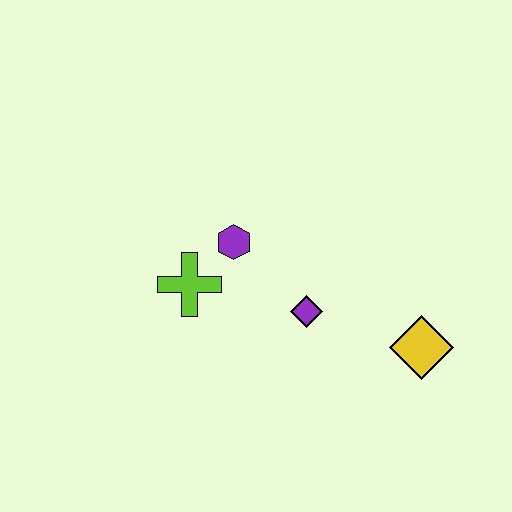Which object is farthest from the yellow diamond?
The lime cross is farthest from the yellow diamond.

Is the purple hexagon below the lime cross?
No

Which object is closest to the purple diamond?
The purple hexagon is closest to the purple diamond.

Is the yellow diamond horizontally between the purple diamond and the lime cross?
No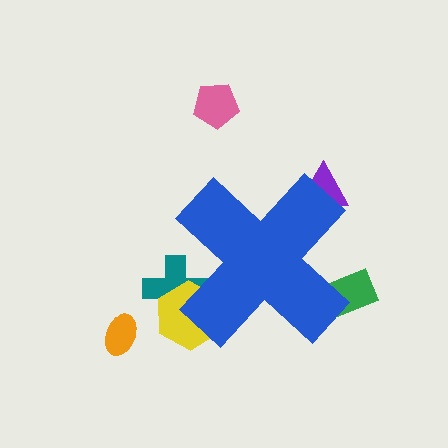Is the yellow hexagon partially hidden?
Yes, the yellow hexagon is partially hidden behind the blue cross.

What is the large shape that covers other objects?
A blue cross.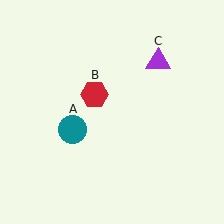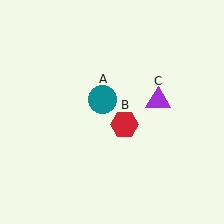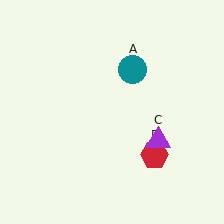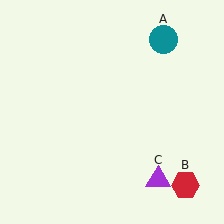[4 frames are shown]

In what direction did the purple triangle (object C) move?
The purple triangle (object C) moved down.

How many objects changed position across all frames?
3 objects changed position: teal circle (object A), red hexagon (object B), purple triangle (object C).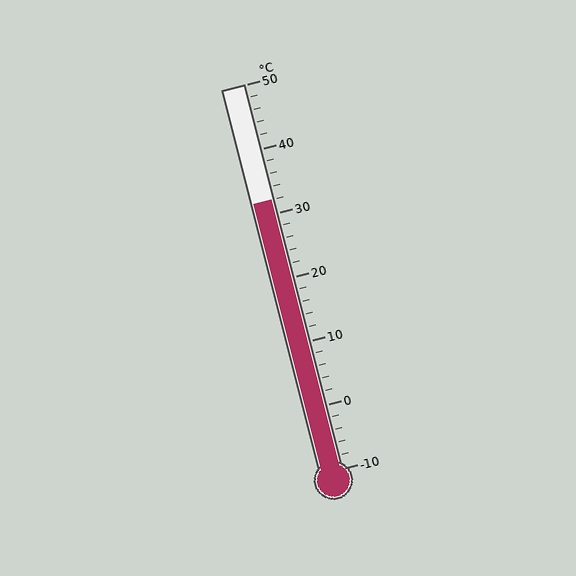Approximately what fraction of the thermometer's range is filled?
The thermometer is filled to approximately 70% of its range.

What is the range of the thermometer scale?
The thermometer scale ranges from -10°C to 50°C.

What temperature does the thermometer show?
The thermometer shows approximately 32°C.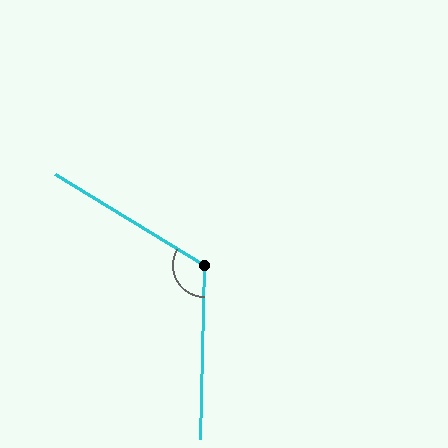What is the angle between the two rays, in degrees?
Approximately 120 degrees.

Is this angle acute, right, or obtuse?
It is obtuse.